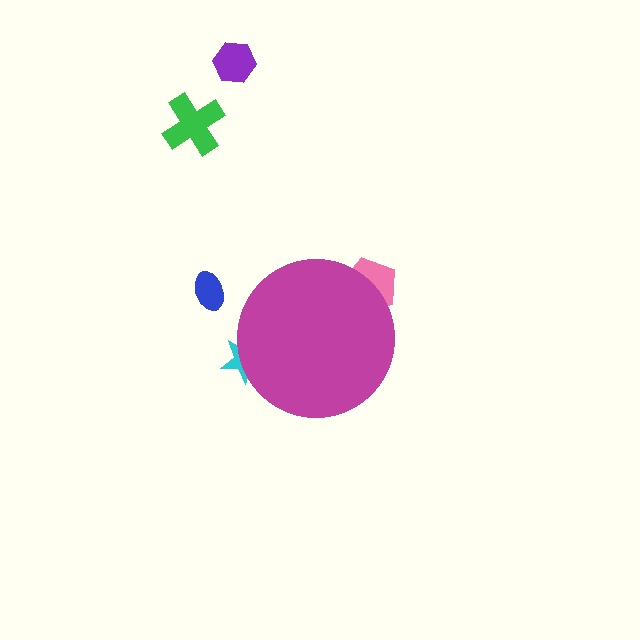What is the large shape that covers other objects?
A magenta circle.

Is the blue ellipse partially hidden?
No, the blue ellipse is fully visible.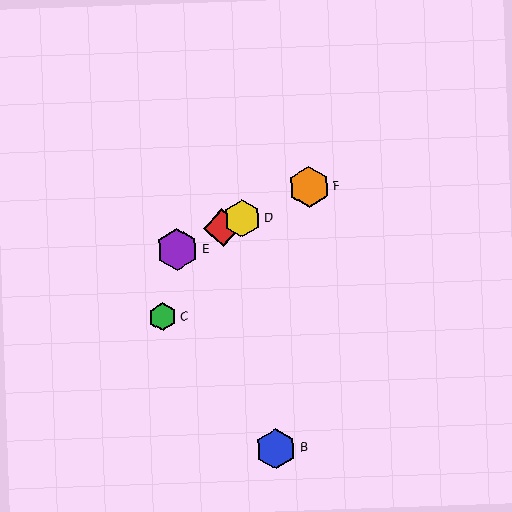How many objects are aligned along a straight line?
4 objects (A, D, E, F) are aligned along a straight line.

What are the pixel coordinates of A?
Object A is at (223, 228).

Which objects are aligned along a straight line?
Objects A, D, E, F are aligned along a straight line.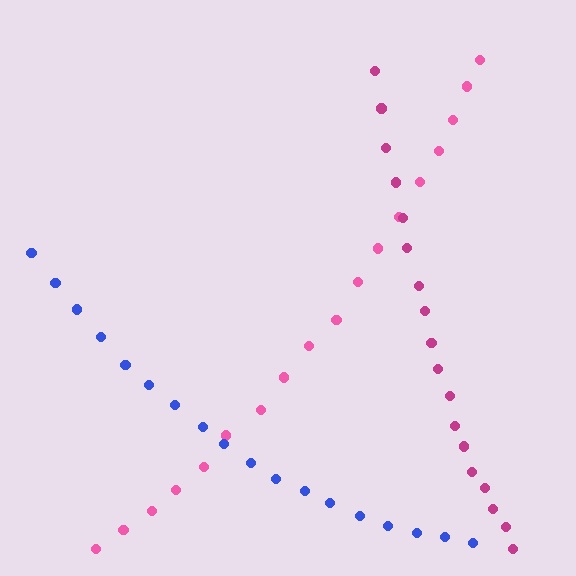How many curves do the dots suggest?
There are 3 distinct paths.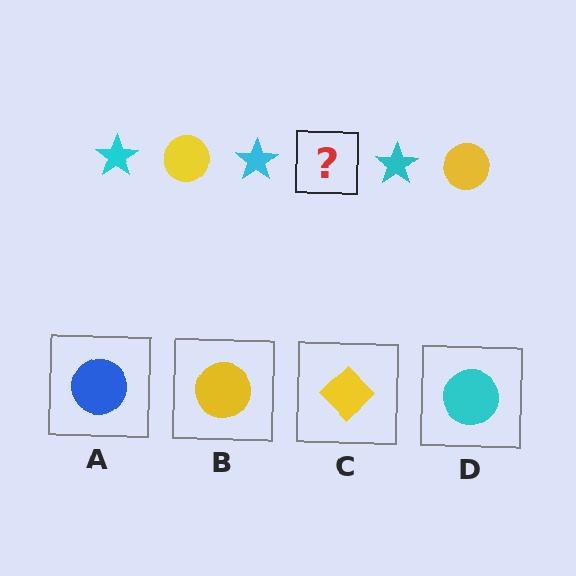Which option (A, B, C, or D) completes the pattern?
B.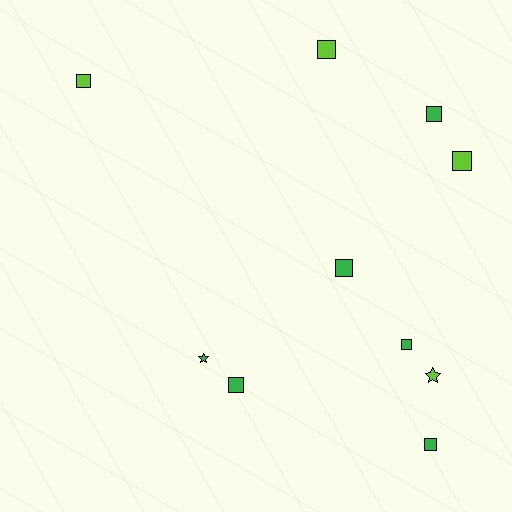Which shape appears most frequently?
Square, with 8 objects.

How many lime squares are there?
There are 3 lime squares.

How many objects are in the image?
There are 10 objects.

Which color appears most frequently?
Green, with 6 objects.